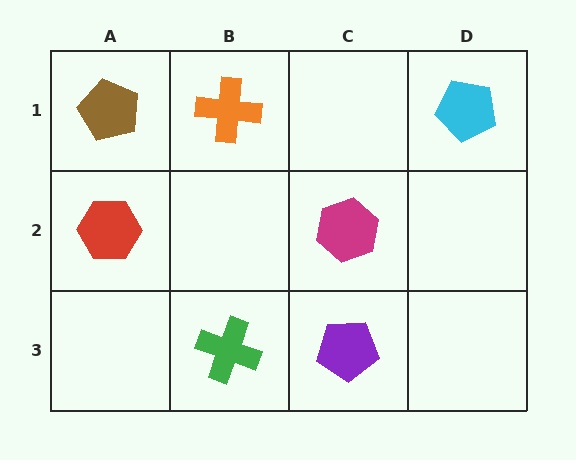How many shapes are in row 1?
3 shapes.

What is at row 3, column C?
A purple pentagon.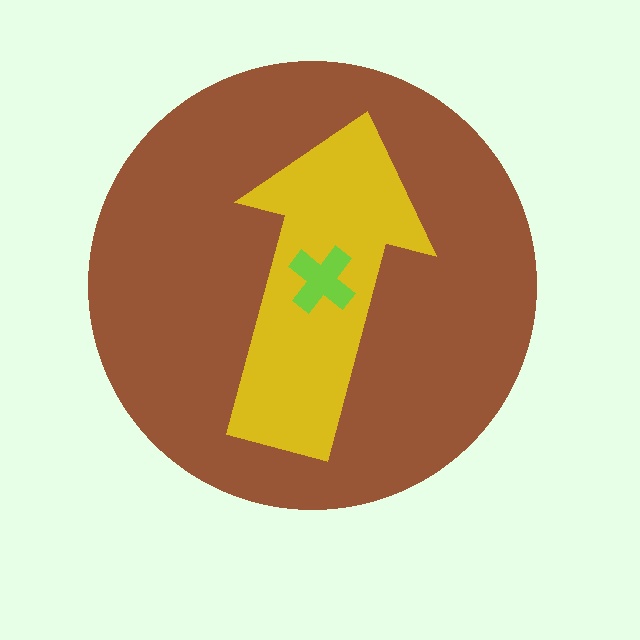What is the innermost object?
The lime cross.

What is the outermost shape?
The brown circle.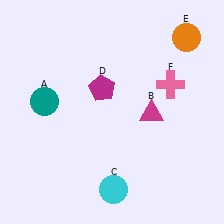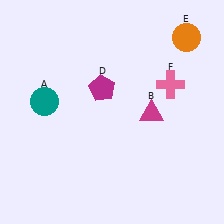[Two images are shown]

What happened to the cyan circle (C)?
The cyan circle (C) was removed in Image 2. It was in the bottom-right area of Image 1.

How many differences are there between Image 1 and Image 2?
There is 1 difference between the two images.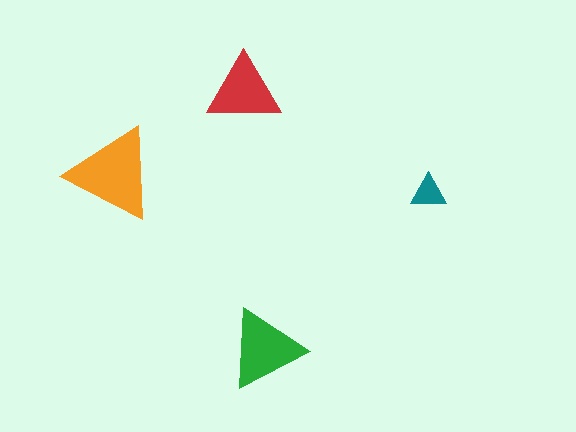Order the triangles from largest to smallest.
the orange one, the green one, the red one, the teal one.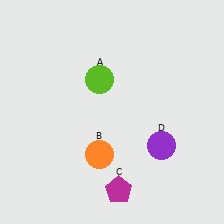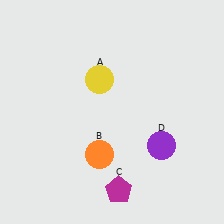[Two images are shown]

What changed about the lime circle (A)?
In Image 1, A is lime. In Image 2, it changed to yellow.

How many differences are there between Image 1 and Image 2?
There is 1 difference between the two images.